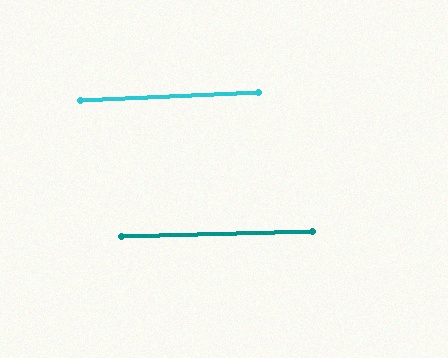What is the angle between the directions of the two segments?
Approximately 1 degree.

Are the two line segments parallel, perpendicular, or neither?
Parallel — their directions differ by only 1.3°.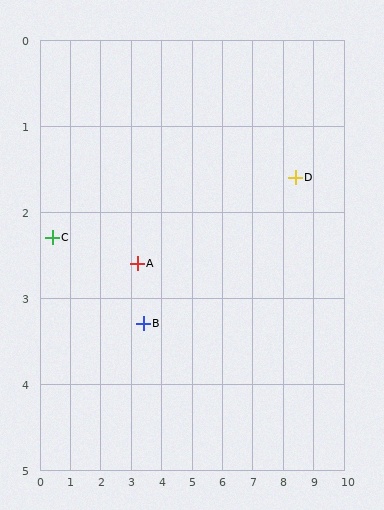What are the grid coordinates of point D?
Point D is at approximately (8.4, 1.6).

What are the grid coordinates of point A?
Point A is at approximately (3.2, 2.6).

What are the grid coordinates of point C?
Point C is at approximately (0.4, 2.3).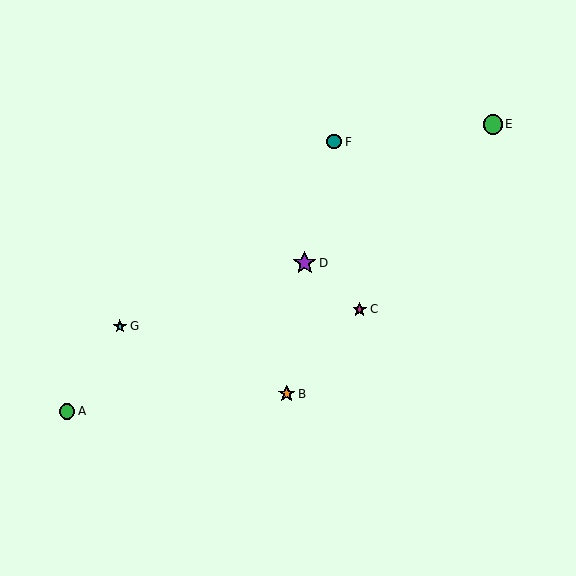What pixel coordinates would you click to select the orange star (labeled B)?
Click at (287, 394) to select the orange star B.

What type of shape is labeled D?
Shape D is a purple star.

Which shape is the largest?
The purple star (labeled D) is the largest.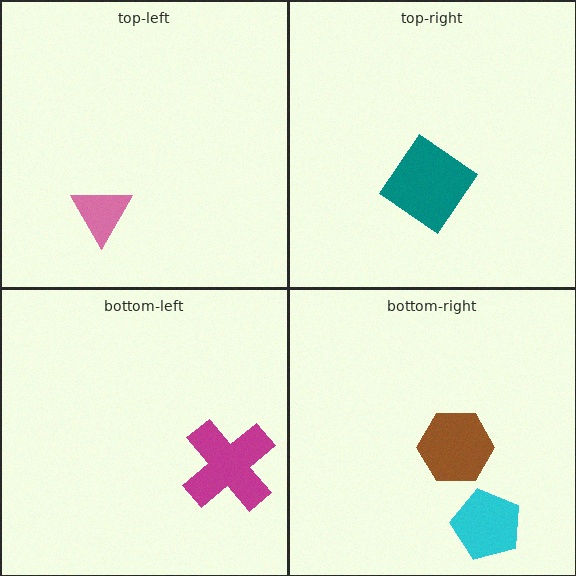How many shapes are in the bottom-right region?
2.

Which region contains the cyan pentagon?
The bottom-right region.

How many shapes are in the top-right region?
1.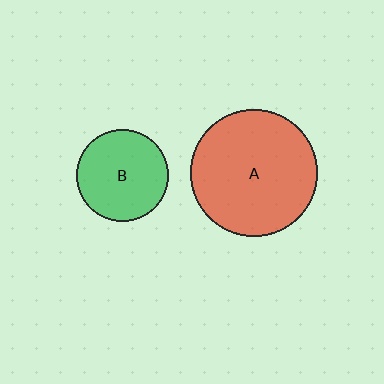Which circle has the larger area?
Circle A (red).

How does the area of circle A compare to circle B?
Approximately 1.9 times.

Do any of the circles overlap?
No, none of the circles overlap.